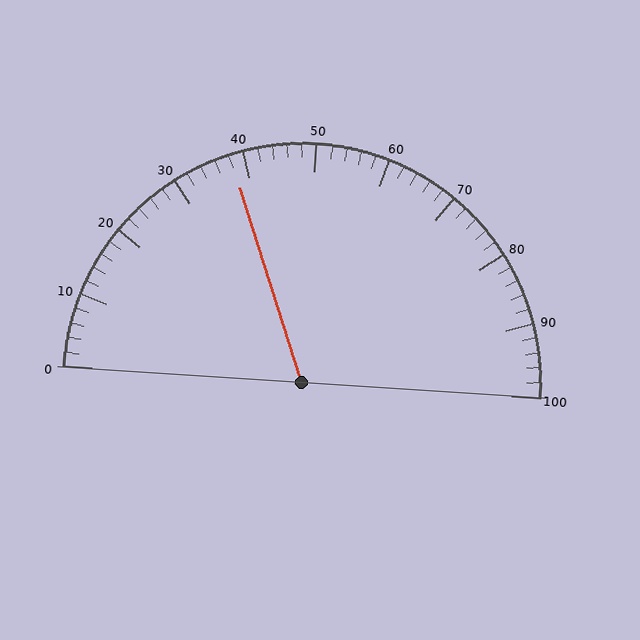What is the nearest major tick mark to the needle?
The nearest major tick mark is 40.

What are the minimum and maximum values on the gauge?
The gauge ranges from 0 to 100.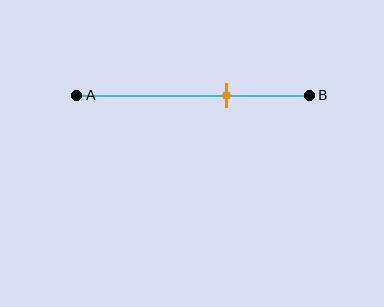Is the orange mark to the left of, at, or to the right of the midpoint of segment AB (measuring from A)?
The orange mark is to the right of the midpoint of segment AB.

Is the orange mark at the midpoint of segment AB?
No, the mark is at about 65% from A, not at the 50% midpoint.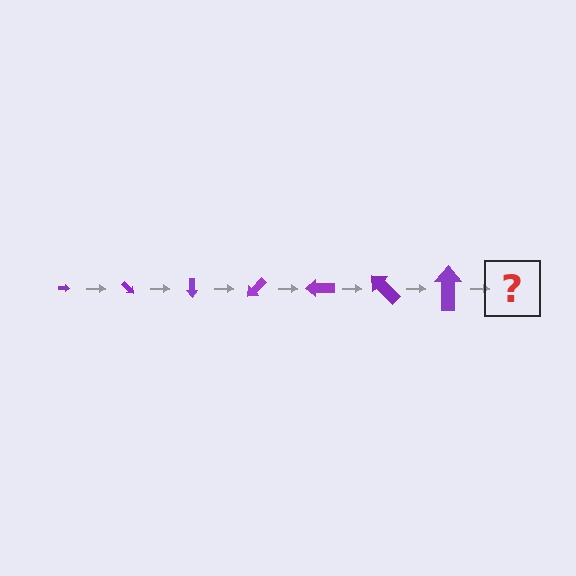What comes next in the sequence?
The next element should be an arrow, larger than the previous one and rotated 315 degrees from the start.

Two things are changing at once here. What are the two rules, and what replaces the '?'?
The two rules are that the arrow grows larger each step and it rotates 45 degrees each step. The '?' should be an arrow, larger than the previous one and rotated 315 degrees from the start.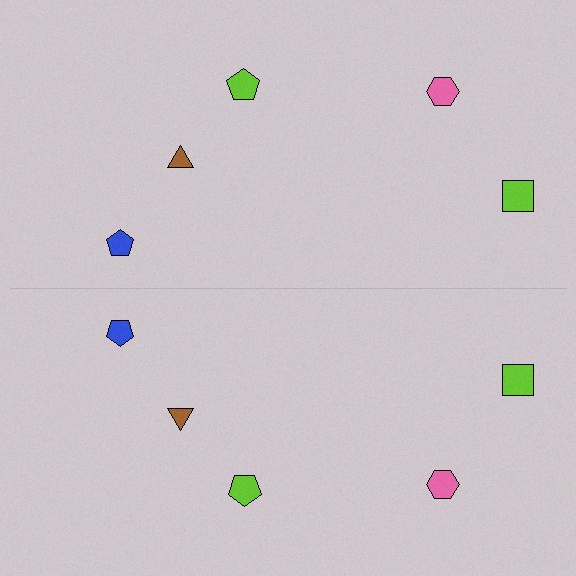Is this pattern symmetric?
Yes, this pattern has bilateral (reflection) symmetry.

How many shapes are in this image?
There are 10 shapes in this image.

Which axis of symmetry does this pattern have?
The pattern has a horizontal axis of symmetry running through the center of the image.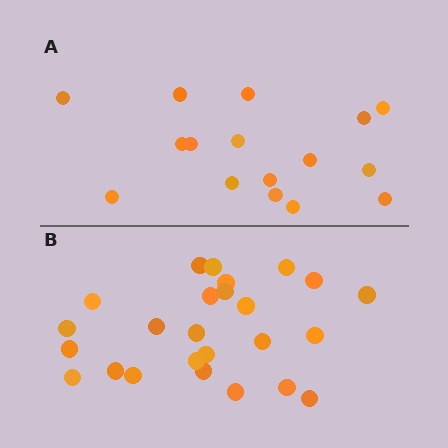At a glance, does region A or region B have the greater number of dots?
Region B (the bottom region) has more dots.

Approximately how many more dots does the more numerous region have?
Region B has roughly 8 or so more dots than region A.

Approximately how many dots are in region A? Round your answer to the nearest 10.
About 20 dots. (The exact count is 16, which rounds to 20.)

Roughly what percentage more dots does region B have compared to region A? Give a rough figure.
About 55% more.